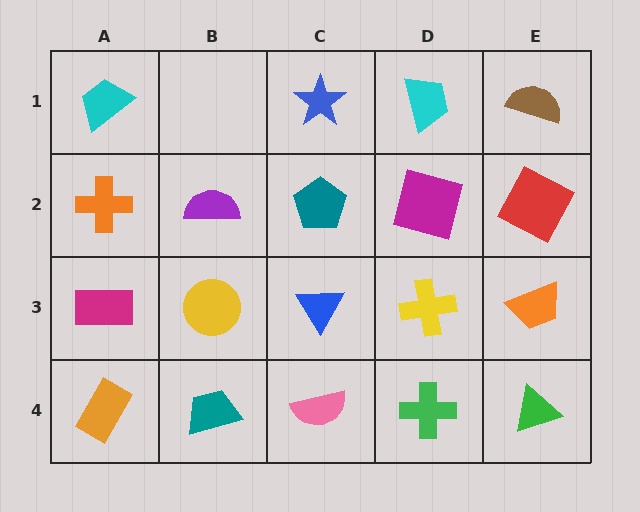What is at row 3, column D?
A yellow cross.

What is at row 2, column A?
An orange cross.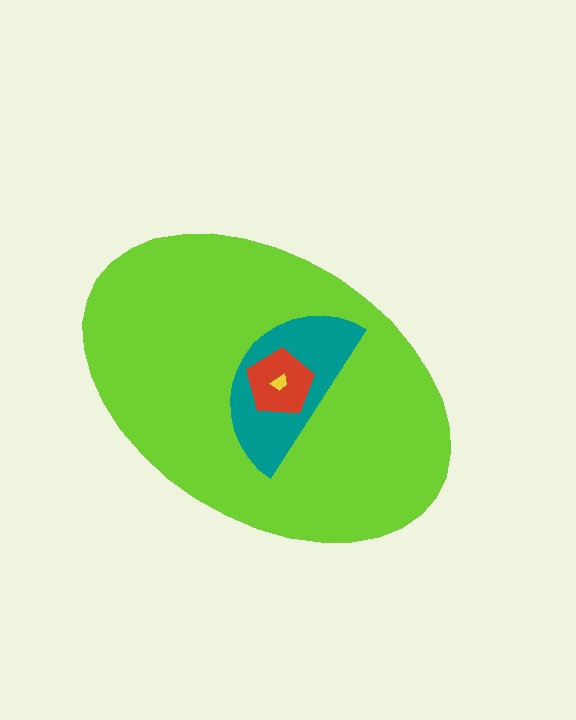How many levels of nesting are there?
4.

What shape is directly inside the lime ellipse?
The teal semicircle.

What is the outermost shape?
The lime ellipse.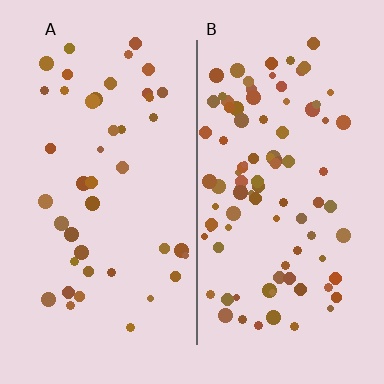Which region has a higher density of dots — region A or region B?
B (the right).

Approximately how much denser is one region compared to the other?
Approximately 2.2× — region B over region A.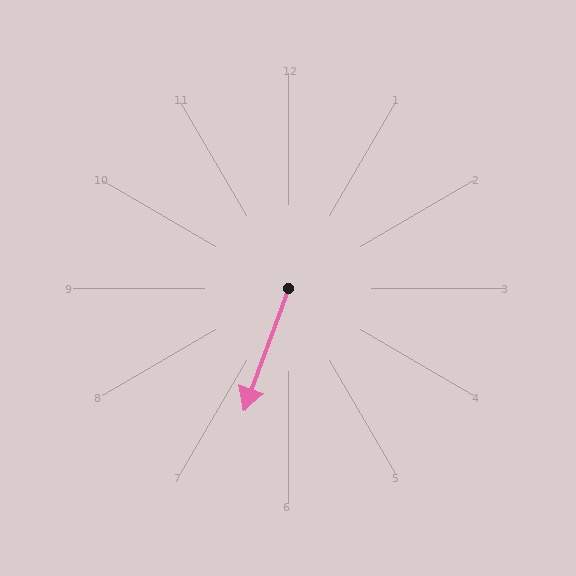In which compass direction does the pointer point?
South.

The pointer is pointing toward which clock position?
Roughly 7 o'clock.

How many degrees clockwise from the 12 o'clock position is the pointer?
Approximately 200 degrees.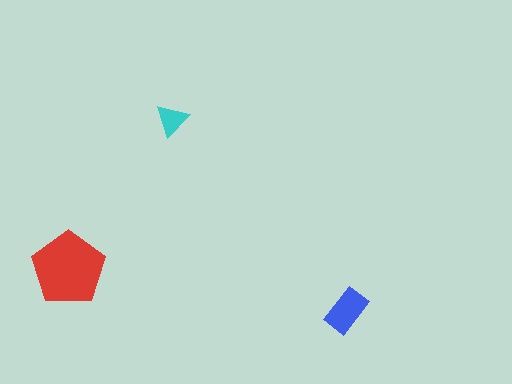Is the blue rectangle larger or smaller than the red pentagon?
Smaller.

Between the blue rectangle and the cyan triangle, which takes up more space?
The blue rectangle.